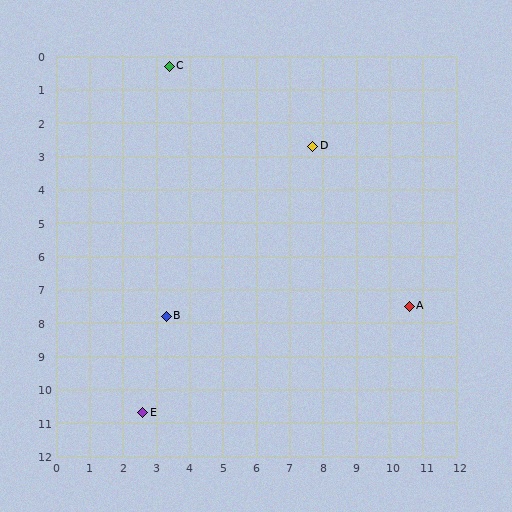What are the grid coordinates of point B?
Point B is at approximately (3.3, 7.8).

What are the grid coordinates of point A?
Point A is at approximately (10.6, 7.5).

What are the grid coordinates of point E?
Point E is at approximately (2.6, 10.7).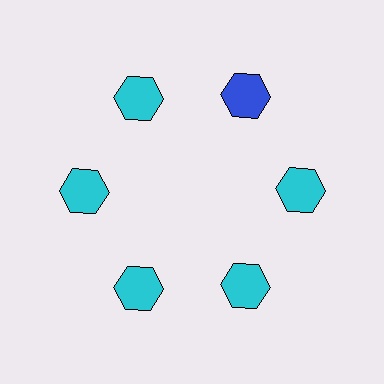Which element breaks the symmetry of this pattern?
The blue hexagon at roughly the 1 o'clock position breaks the symmetry. All other shapes are cyan hexagons.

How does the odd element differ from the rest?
It has a different color: blue instead of cyan.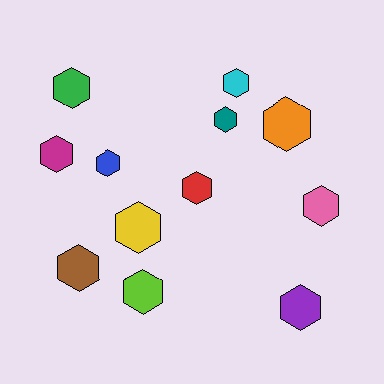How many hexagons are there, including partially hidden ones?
There are 12 hexagons.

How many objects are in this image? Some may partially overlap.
There are 12 objects.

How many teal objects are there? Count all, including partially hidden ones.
There is 1 teal object.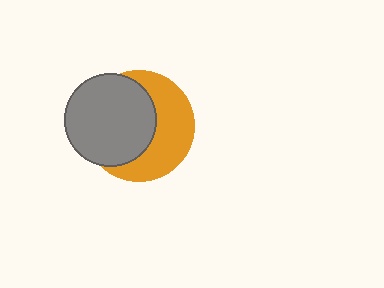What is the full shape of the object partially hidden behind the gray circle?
The partially hidden object is an orange circle.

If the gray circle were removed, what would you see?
You would see the complete orange circle.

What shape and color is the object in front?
The object in front is a gray circle.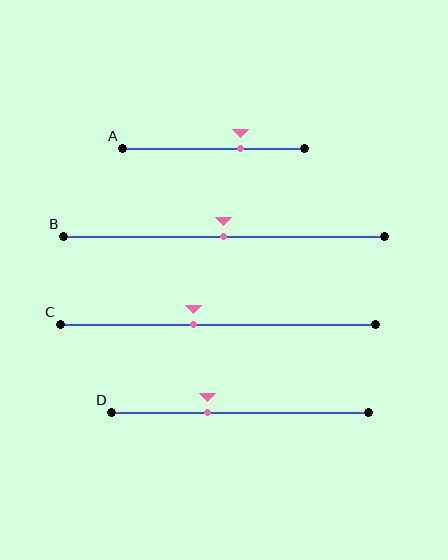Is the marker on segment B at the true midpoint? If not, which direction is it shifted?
Yes, the marker on segment B is at the true midpoint.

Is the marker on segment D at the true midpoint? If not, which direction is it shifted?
No, the marker on segment D is shifted to the left by about 13% of the segment length.